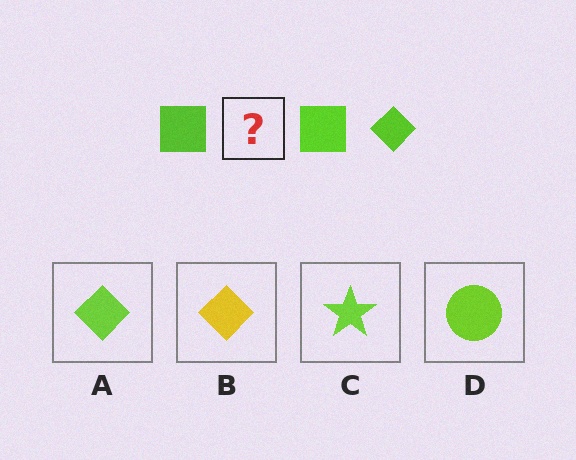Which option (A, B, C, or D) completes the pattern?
A.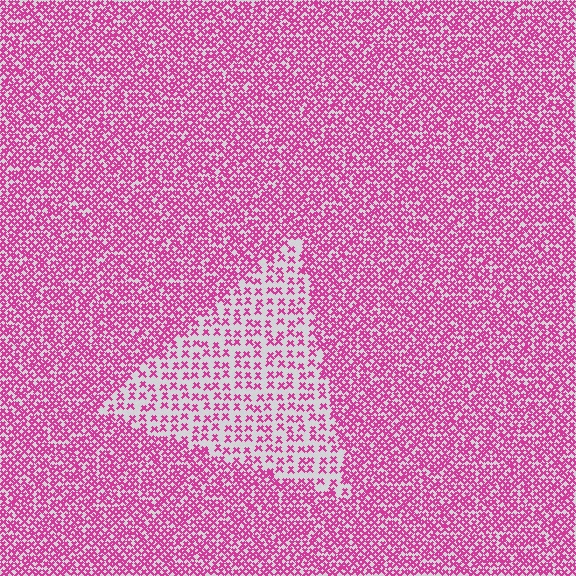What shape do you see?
I see a triangle.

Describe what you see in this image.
The image contains small magenta elements arranged at two different densities. A triangle-shaped region is visible where the elements are less densely packed than the surrounding area.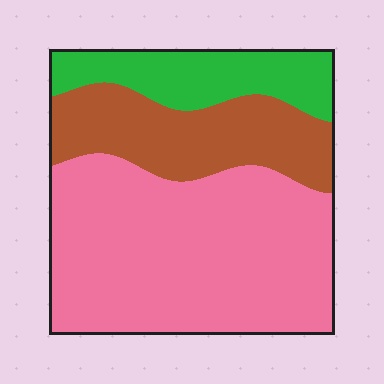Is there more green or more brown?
Brown.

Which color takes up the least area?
Green, at roughly 20%.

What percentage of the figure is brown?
Brown covers around 25% of the figure.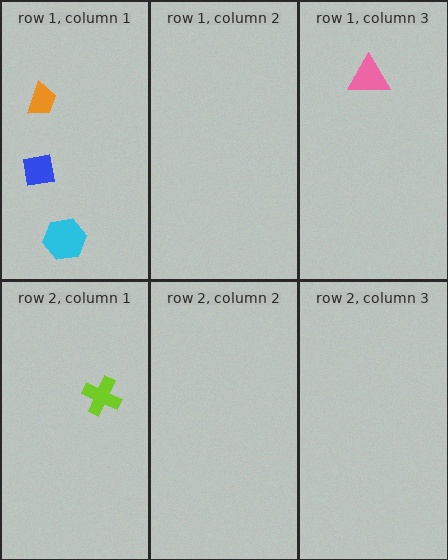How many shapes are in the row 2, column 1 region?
1.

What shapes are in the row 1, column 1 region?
The orange trapezoid, the cyan hexagon, the blue square.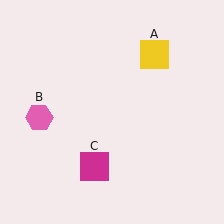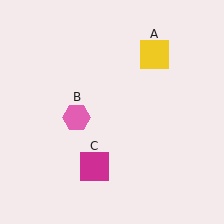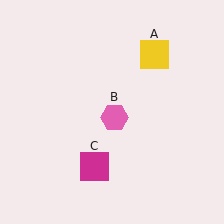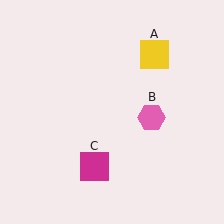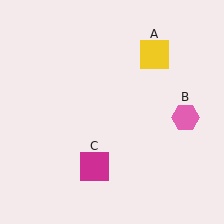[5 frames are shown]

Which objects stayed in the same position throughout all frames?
Yellow square (object A) and magenta square (object C) remained stationary.